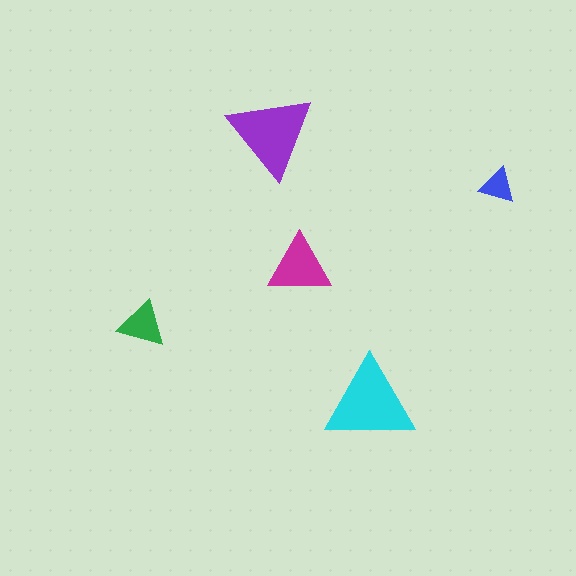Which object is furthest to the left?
The green triangle is leftmost.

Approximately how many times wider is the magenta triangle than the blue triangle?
About 1.5 times wider.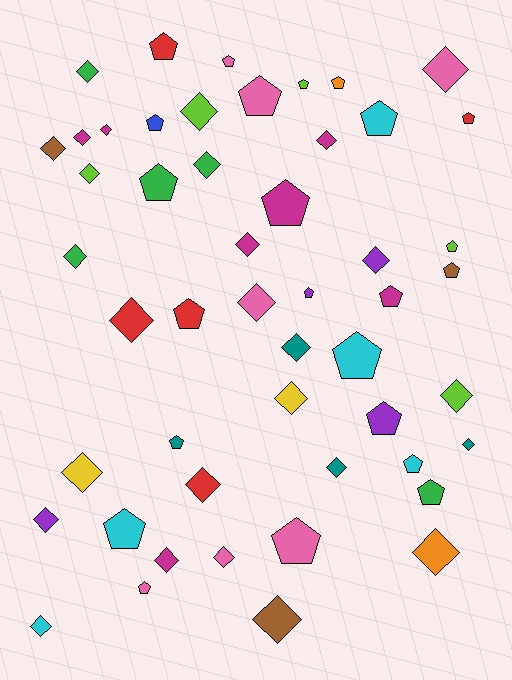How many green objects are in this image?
There are 5 green objects.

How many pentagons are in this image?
There are 23 pentagons.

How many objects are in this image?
There are 50 objects.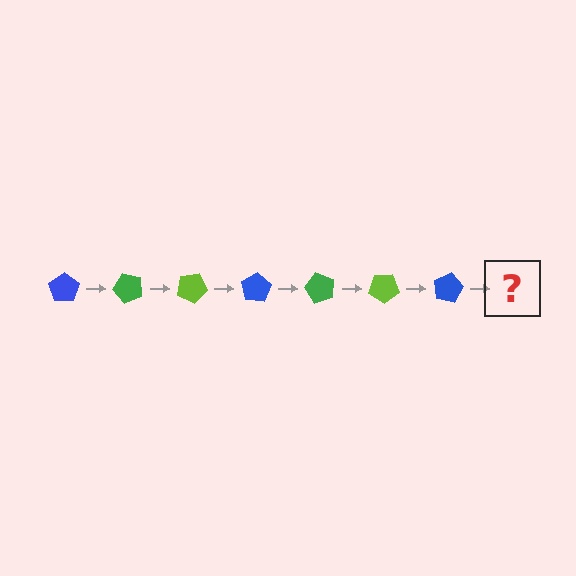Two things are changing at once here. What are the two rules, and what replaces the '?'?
The two rules are that it rotates 50 degrees each step and the color cycles through blue, green, and lime. The '?' should be a green pentagon, rotated 350 degrees from the start.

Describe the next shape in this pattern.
It should be a green pentagon, rotated 350 degrees from the start.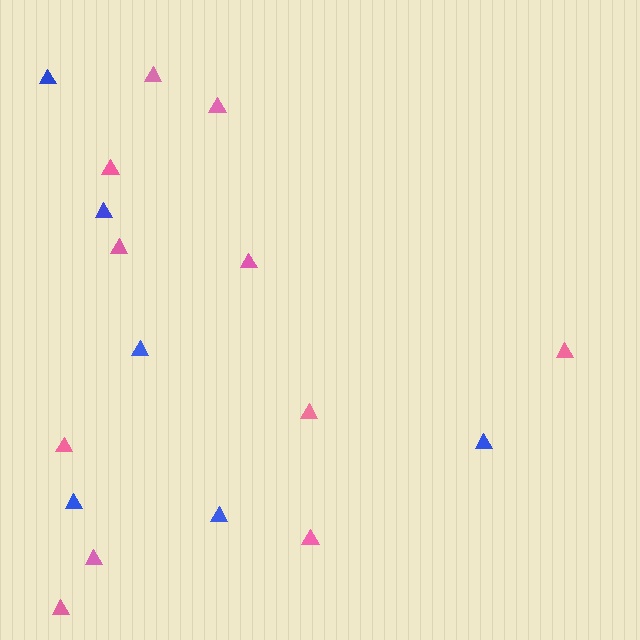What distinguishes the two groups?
There are 2 groups: one group of blue triangles (6) and one group of pink triangles (11).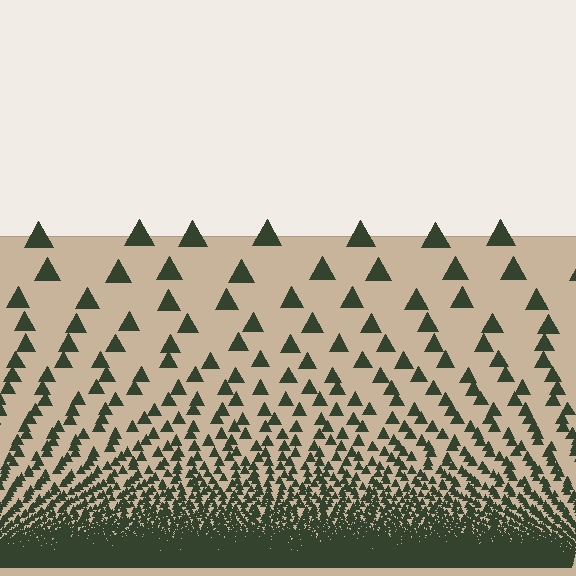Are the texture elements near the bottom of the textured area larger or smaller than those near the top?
Smaller. The gradient is inverted — elements near the bottom are smaller and denser.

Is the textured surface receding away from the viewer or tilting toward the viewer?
The surface appears to tilt toward the viewer. Texture elements get larger and sparser toward the top.